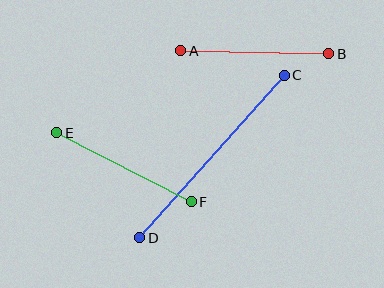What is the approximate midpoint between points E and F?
The midpoint is at approximately (124, 167) pixels.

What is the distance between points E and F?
The distance is approximately 151 pixels.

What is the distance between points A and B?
The distance is approximately 148 pixels.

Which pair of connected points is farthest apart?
Points C and D are farthest apart.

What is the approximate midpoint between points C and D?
The midpoint is at approximately (212, 157) pixels.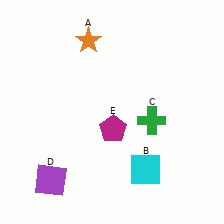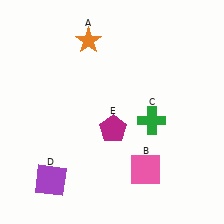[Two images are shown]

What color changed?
The square (B) changed from cyan in Image 1 to pink in Image 2.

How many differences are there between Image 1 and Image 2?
There is 1 difference between the two images.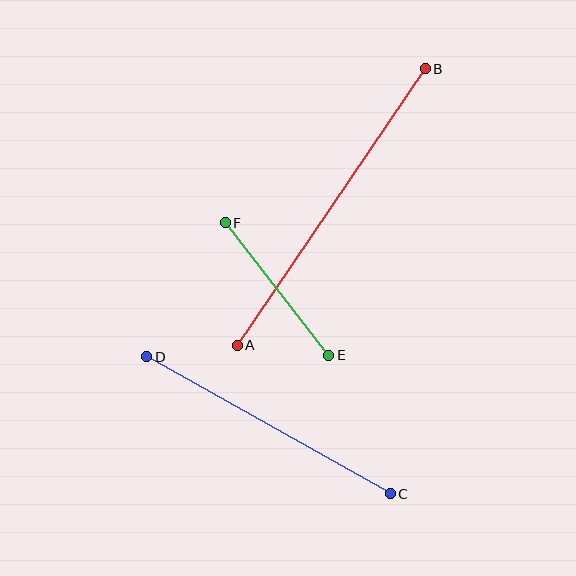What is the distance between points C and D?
The distance is approximately 280 pixels.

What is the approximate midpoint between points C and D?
The midpoint is at approximately (268, 425) pixels.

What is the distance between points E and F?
The distance is approximately 168 pixels.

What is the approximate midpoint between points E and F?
The midpoint is at approximately (277, 289) pixels.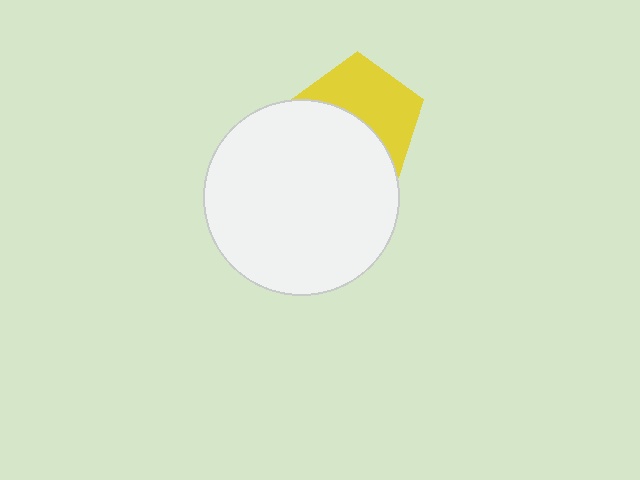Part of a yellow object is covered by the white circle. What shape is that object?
It is a pentagon.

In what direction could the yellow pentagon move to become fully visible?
The yellow pentagon could move up. That would shift it out from behind the white circle entirely.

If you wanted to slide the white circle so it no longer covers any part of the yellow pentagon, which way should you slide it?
Slide it down — that is the most direct way to separate the two shapes.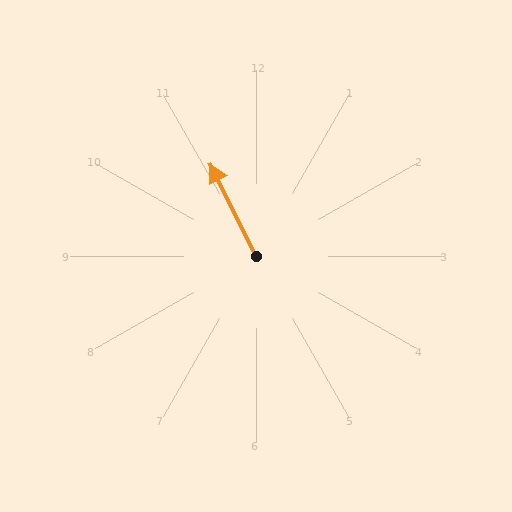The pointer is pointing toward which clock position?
Roughly 11 o'clock.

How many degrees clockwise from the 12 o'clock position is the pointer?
Approximately 334 degrees.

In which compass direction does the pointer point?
Northwest.